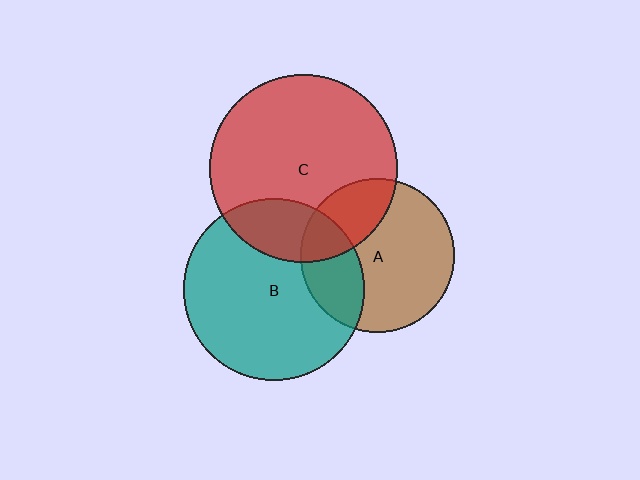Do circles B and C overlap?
Yes.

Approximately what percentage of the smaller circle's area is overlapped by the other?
Approximately 20%.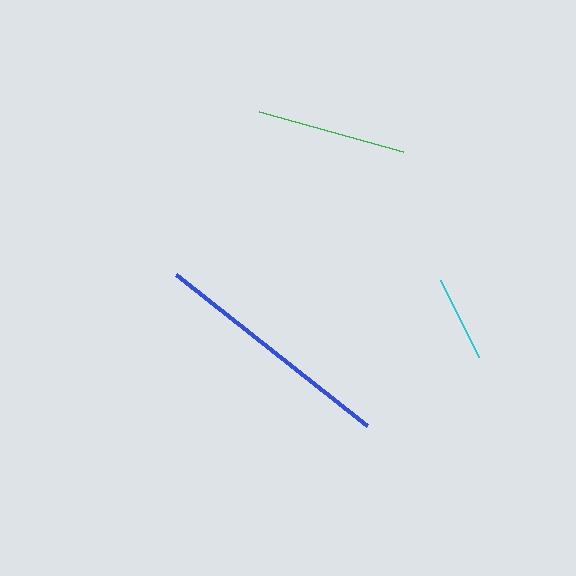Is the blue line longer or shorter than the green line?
The blue line is longer than the green line.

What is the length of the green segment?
The green segment is approximately 149 pixels long.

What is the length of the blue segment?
The blue segment is approximately 243 pixels long.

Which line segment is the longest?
The blue line is the longest at approximately 243 pixels.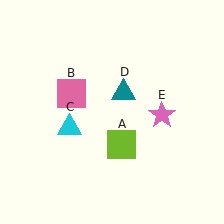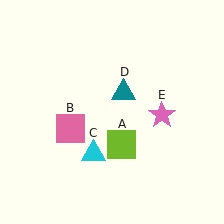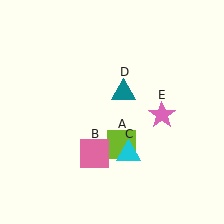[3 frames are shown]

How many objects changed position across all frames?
2 objects changed position: pink square (object B), cyan triangle (object C).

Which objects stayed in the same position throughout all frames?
Lime square (object A) and teal triangle (object D) and pink star (object E) remained stationary.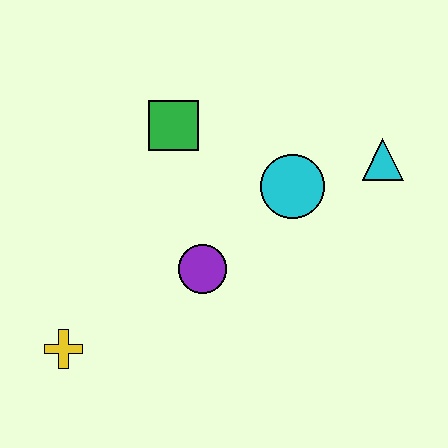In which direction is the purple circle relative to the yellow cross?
The purple circle is to the right of the yellow cross.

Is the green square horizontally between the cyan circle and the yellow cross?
Yes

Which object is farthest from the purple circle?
The cyan triangle is farthest from the purple circle.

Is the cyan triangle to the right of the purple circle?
Yes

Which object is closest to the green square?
The cyan circle is closest to the green square.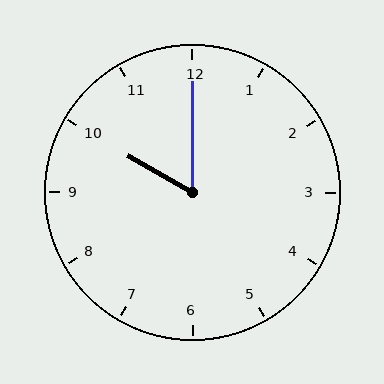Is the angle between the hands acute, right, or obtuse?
It is acute.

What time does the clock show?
10:00.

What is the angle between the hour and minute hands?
Approximately 60 degrees.